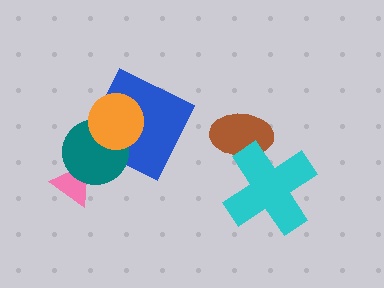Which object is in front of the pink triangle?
The teal circle is in front of the pink triangle.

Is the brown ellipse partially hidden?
Yes, it is partially covered by another shape.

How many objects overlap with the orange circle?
2 objects overlap with the orange circle.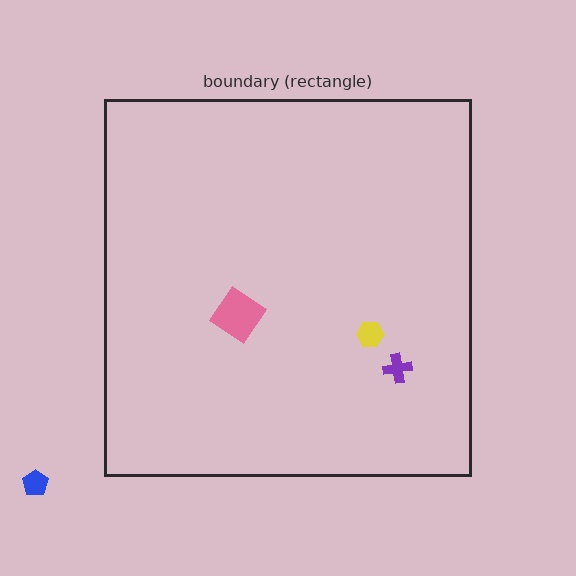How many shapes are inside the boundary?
3 inside, 1 outside.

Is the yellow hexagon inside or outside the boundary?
Inside.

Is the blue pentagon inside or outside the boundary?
Outside.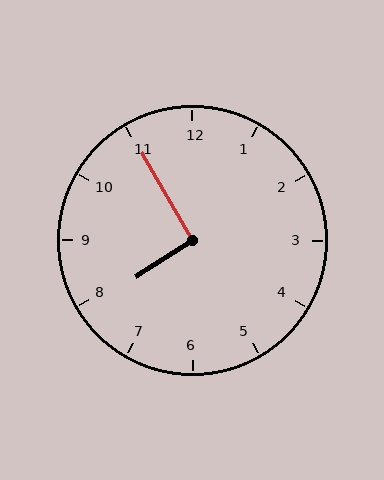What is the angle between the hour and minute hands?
Approximately 92 degrees.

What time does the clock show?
7:55.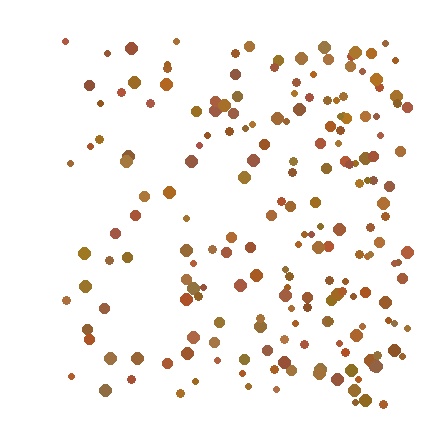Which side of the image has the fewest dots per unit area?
The left.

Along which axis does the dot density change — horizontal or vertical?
Horizontal.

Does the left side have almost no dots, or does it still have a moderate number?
Still a moderate number, just noticeably fewer than the right.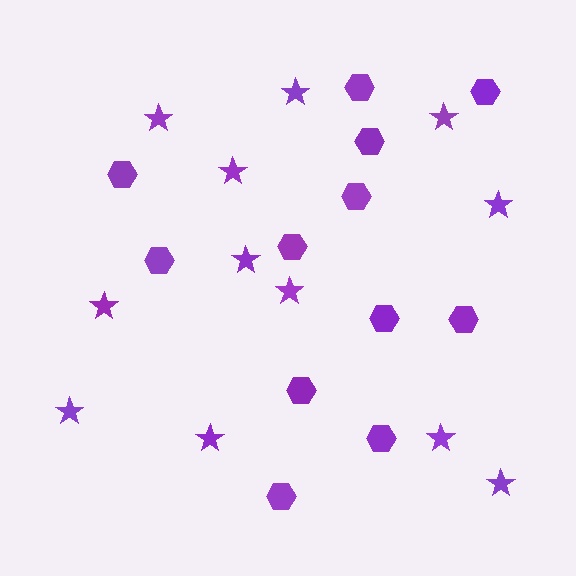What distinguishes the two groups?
There are 2 groups: one group of stars (12) and one group of hexagons (12).